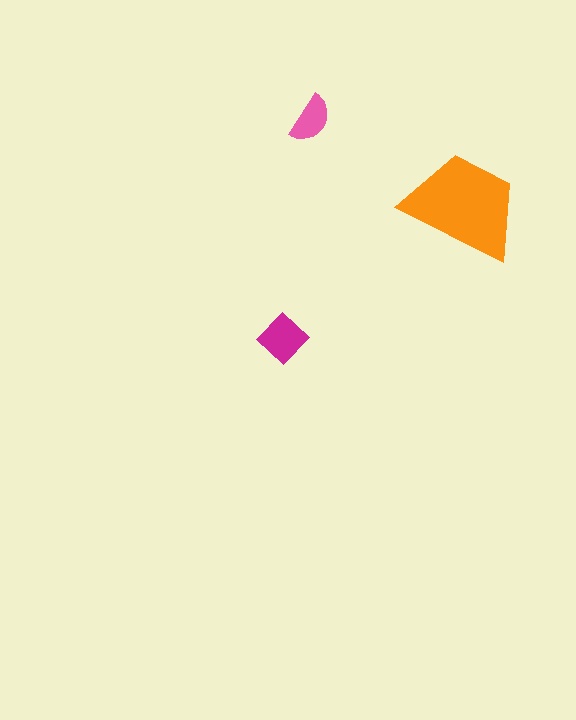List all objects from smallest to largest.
The pink semicircle, the magenta diamond, the orange trapezoid.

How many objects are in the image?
There are 3 objects in the image.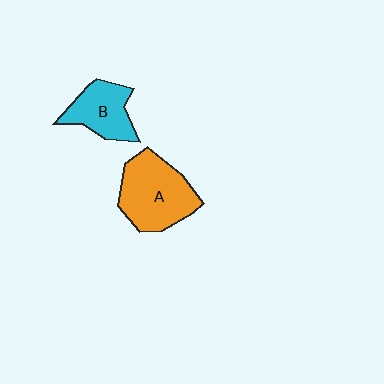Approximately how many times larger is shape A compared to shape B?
Approximately 1.5 times.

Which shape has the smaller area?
Shape B (cyan).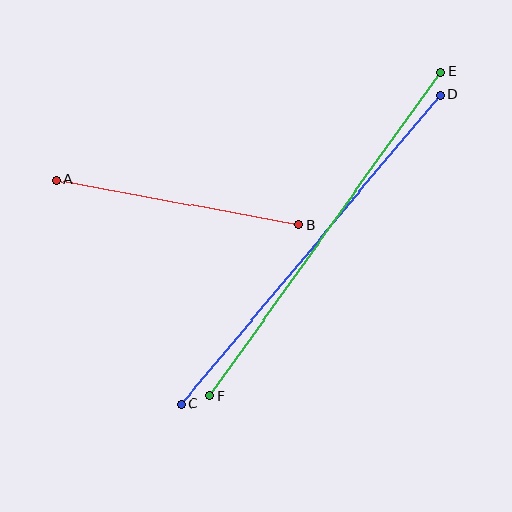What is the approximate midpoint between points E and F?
The midpoint is at approximately (325, 234) pixels.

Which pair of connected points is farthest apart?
Points C and D are farthest apart.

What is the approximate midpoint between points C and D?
The midpoint is at approximately (311, 249) pixels.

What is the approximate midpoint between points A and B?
The midpoint is at approximately (178, 202) pixels.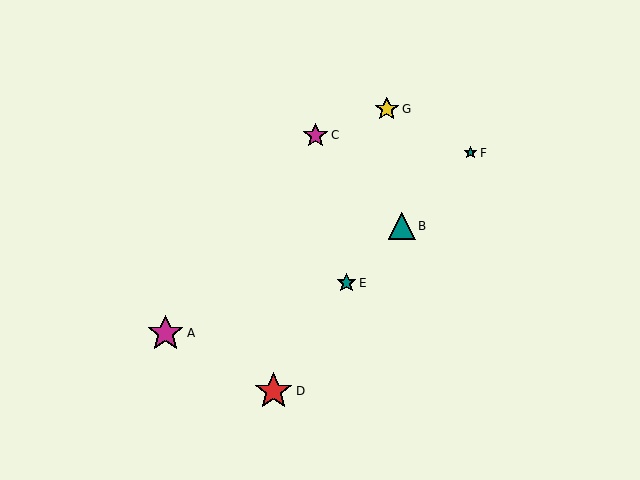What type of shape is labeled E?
Shape E is a teal star.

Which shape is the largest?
The red star (labeled D) is the largest.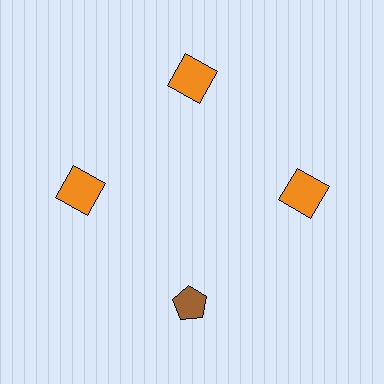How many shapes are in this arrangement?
There are 4 shapes arranged in a ring pattern.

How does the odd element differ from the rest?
It differs in both color (brown instead of orange) and shape (pentagon instead of square).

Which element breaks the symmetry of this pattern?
The brown pentagon at roughly the 6 o'clock position breaks the symmetry. All other shapes are orange squares.